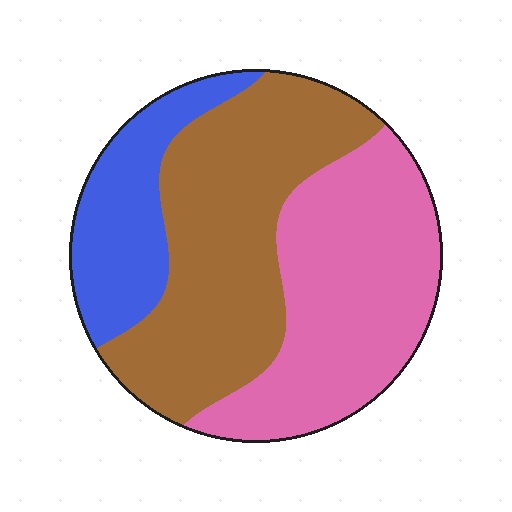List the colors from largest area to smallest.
From largest to smallest: brown, pink, blue.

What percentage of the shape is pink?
Pink takes up about three eighths (3/8) of the shape.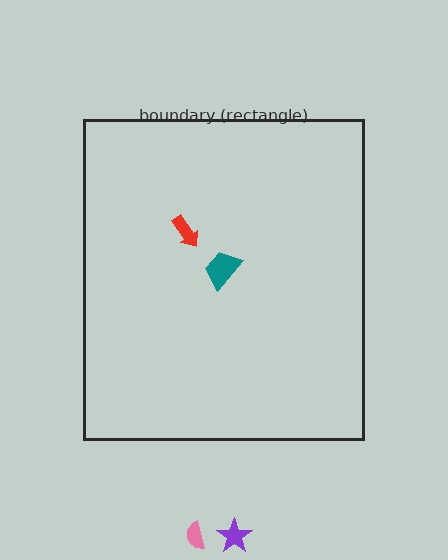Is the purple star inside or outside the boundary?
Outside.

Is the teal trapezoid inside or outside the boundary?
Inside.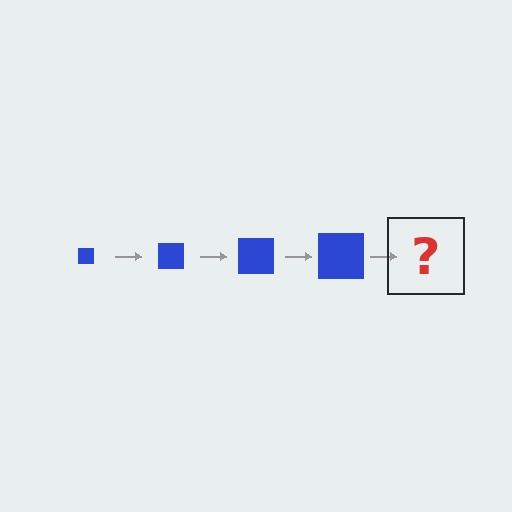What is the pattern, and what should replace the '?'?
The pattern is that the square gets progressively larger each step. The '?' should be a blue square, larger than the previous one.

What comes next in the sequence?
The next element should be a blue square, larger than the previous one.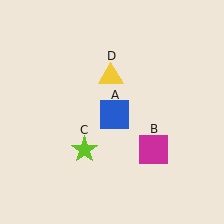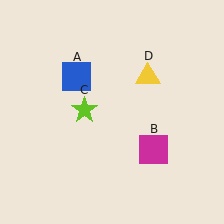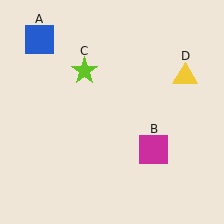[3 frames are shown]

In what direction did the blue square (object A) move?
The blue square (object A) moved up and to the left.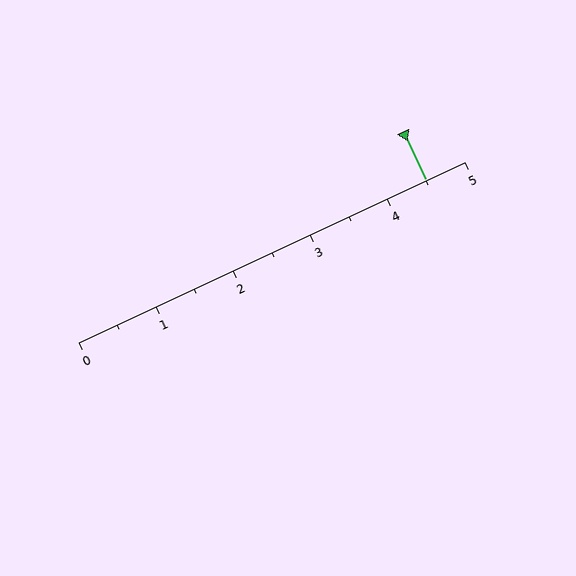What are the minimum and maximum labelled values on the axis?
The axis runs from 0 to 5.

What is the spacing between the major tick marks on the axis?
The major ticks are spaced 1 apart.